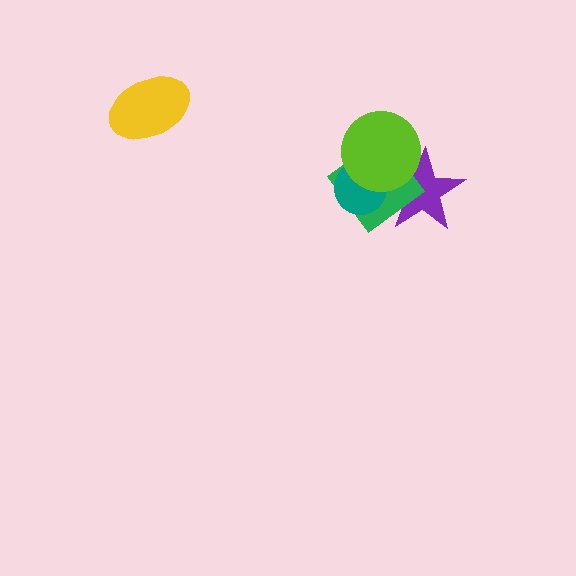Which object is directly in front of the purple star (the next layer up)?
The green diamond is directly in front of the purple star.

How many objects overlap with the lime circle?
3 objects overlap with the lime circle.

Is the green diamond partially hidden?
Yes, it is partially covered by another shape.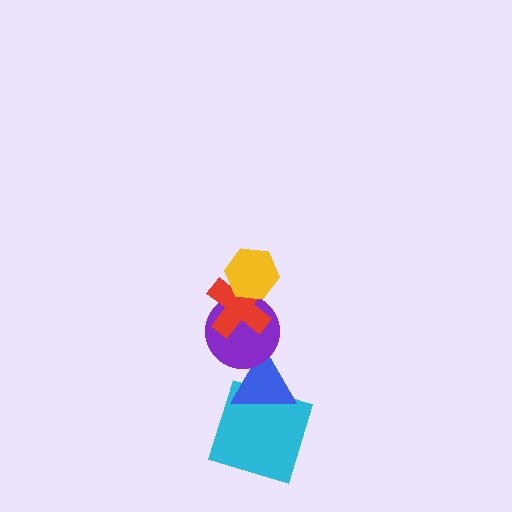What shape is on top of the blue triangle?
The purple circle is on top of the blue triangle.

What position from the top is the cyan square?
The cyan square is 5th from the top.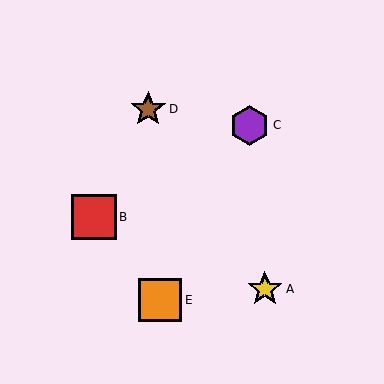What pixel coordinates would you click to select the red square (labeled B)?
Click at (94, 217) to select the red square B.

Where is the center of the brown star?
The center of the brown star is at (148, 109).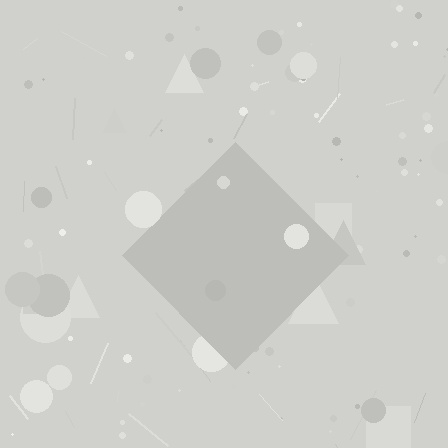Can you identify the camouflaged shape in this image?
The camouflaged shape is a diamond.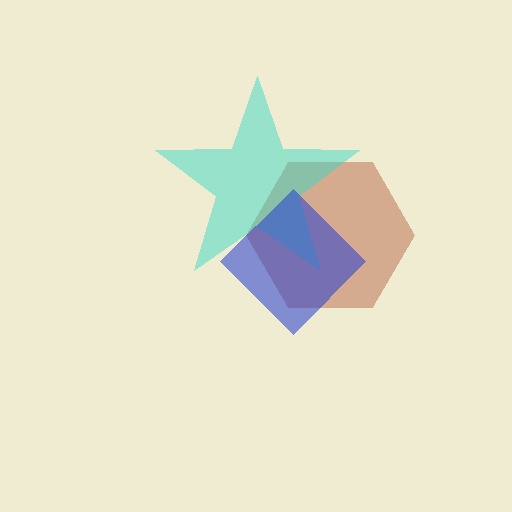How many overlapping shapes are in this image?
There are 3 overlapping shapes in the image.